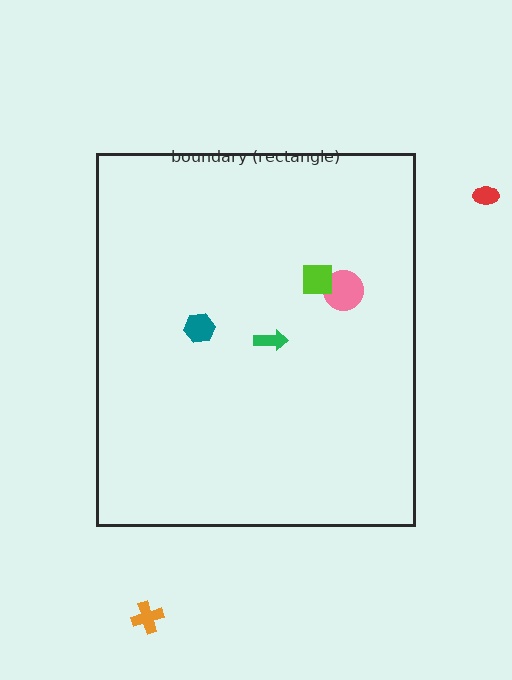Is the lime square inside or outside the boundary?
Inside.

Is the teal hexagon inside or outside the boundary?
Inside.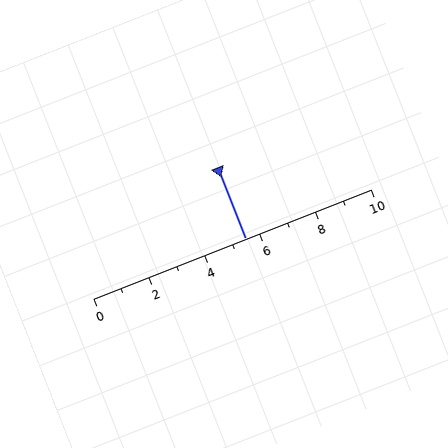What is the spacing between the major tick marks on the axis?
The major ticks are spaced 2 apart.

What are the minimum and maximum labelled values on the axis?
The axis runs from 0 to 10.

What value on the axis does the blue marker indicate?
The marker indicates approximately 5.5.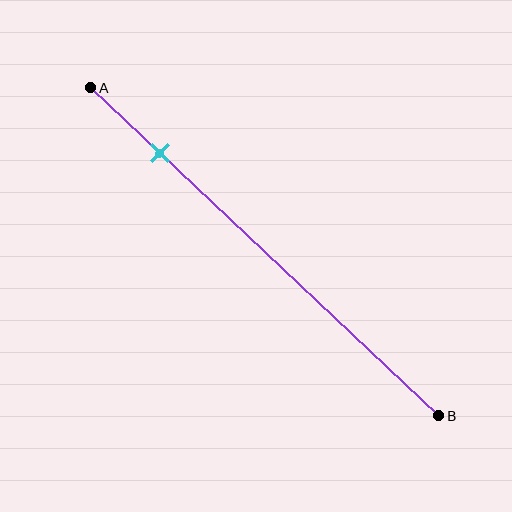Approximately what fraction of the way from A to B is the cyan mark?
The cyan mark is approximately 20% of the way from A to B.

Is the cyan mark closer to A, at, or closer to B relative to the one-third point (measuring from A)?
The cyan mark is closer to point A than the one-third point of segment AB.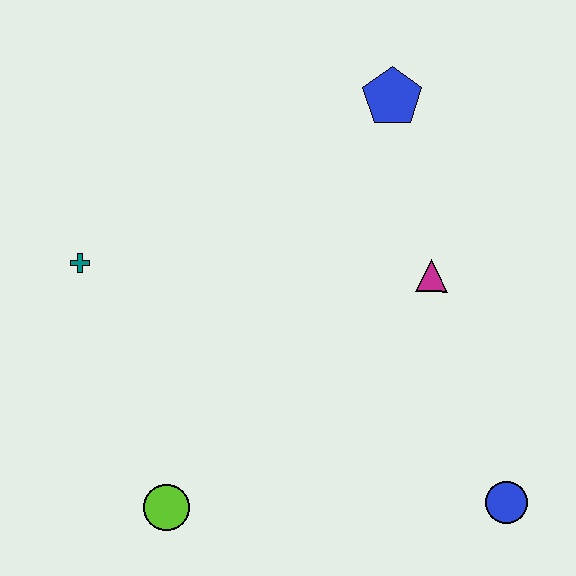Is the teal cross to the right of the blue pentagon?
No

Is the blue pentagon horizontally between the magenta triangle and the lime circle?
Yes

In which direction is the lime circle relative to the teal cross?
The lime circle is below the teal cross.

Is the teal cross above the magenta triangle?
Yes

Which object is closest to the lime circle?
The teal cross is closest to the lime circle.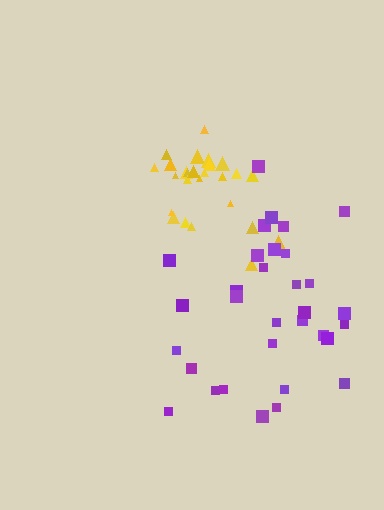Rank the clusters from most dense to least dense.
yellow, purple.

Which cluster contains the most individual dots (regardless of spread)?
Purple (32).